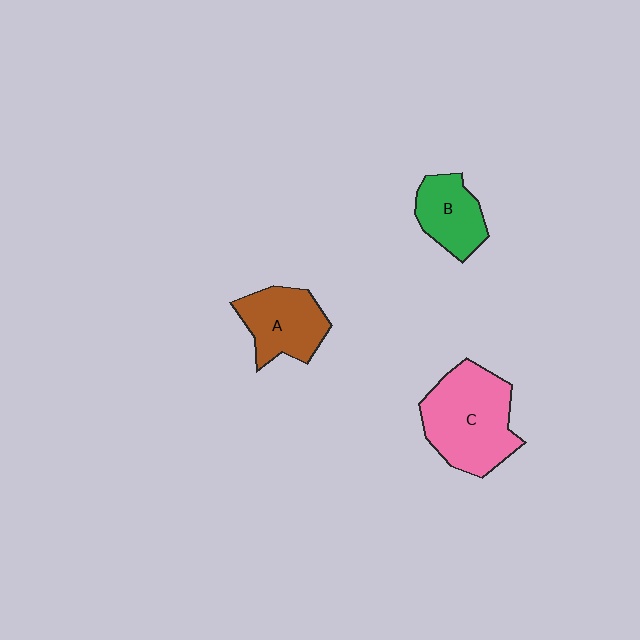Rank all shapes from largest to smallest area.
From largest to smallest: C (pink), A (brown), B (green).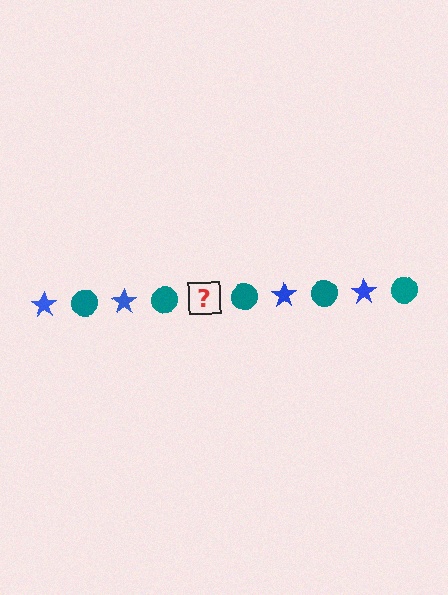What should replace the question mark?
The question mark should be replaced with a blue star.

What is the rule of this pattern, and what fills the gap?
The rule is that the pattern alternates between blue star and teal circle. The gap should be filled with a blue star.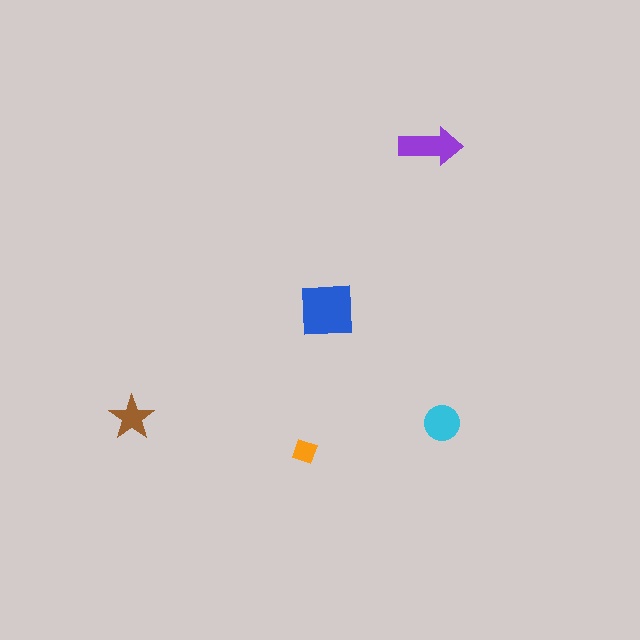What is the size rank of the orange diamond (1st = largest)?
5th.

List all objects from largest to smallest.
The blue square, the purple arrow, the cyan circle, the brown star, the orange diamond.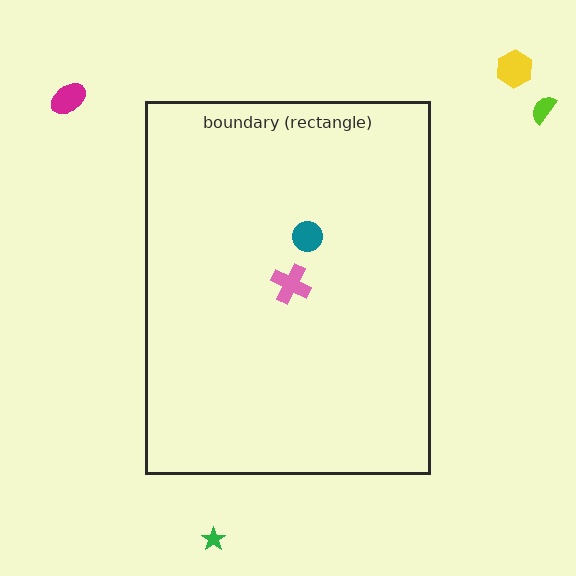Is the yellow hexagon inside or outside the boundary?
Outside.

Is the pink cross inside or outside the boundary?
Inside.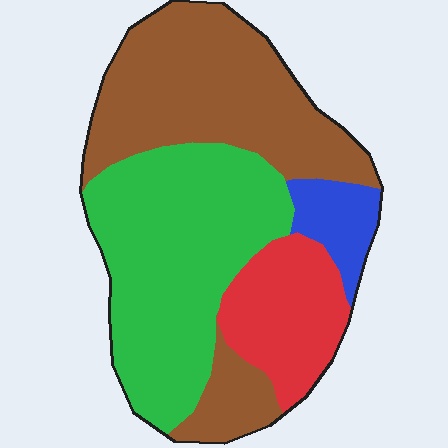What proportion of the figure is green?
Green takes up about three eighths (3/8) of the figure.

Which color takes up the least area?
Blue, at roughly 5%.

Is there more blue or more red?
Red.